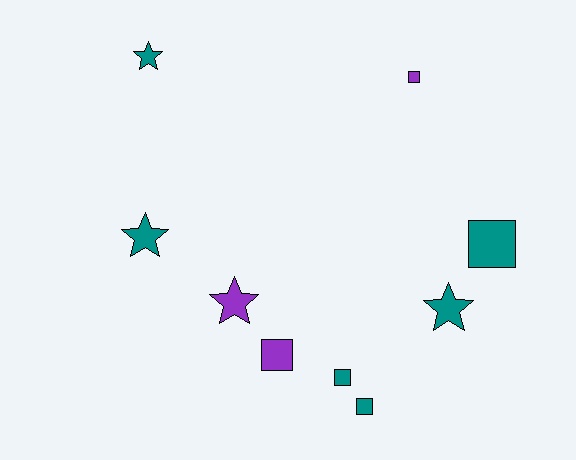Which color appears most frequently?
Teal, with 6 objects.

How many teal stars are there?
There are 3 teal stars.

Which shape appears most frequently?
Square, with 5 objects.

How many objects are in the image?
There are 9 objects.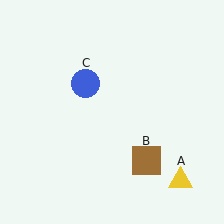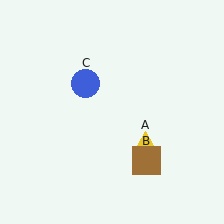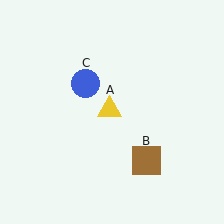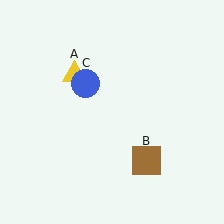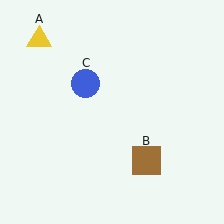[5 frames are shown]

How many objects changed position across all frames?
1 object changed position: yellow triangle (object A).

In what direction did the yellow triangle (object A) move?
The yellow triangle (object A) moved up and to the left.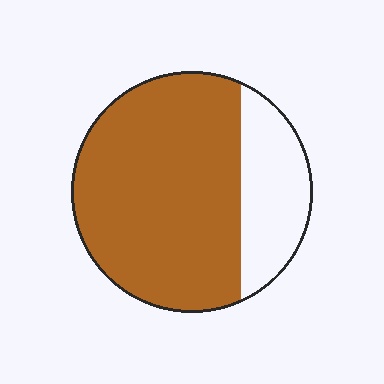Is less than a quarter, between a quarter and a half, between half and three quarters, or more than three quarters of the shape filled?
More than three quarters.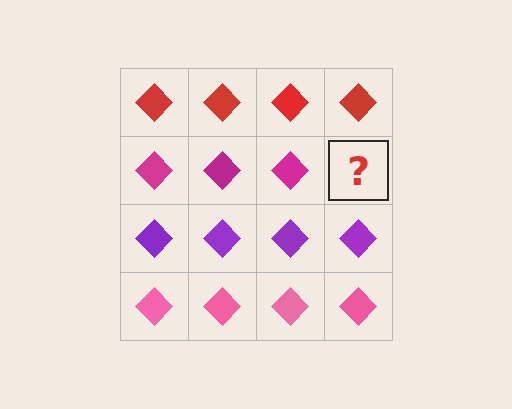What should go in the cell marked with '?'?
The missing cell should contain a magenta diamond.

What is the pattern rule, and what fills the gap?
The rule is that each row has a consistent color. The gap should be filled with a magenta diamond.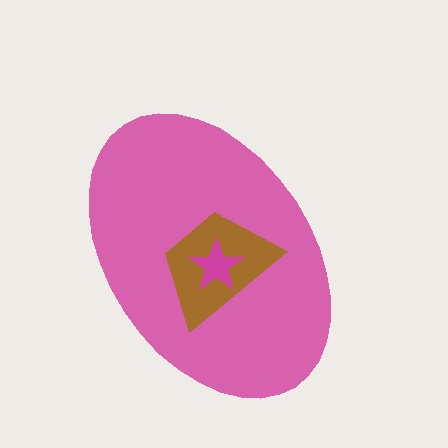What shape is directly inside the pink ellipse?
The brown trapezoid.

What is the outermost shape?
The pink ellipse.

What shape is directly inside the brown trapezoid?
The magenta star.